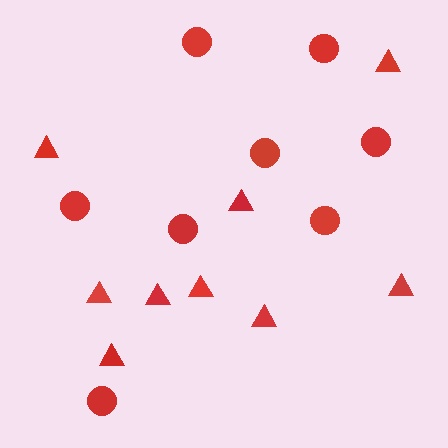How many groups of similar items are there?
There are 2 groups: one group of circles (8) and one group of triangles (9).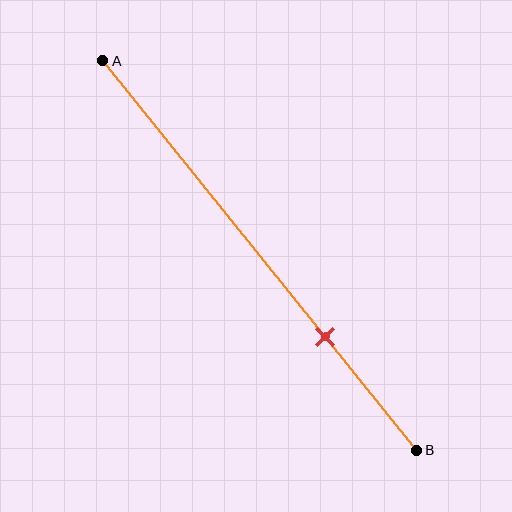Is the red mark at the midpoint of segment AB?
No, the mark is at about 70% from A, not at the 50% midpoint.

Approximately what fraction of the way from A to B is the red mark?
The red mark is approximately 70% of the way from A to B.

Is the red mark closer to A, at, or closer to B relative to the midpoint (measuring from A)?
The red mark is closer to point B than the midpoint of segment AB.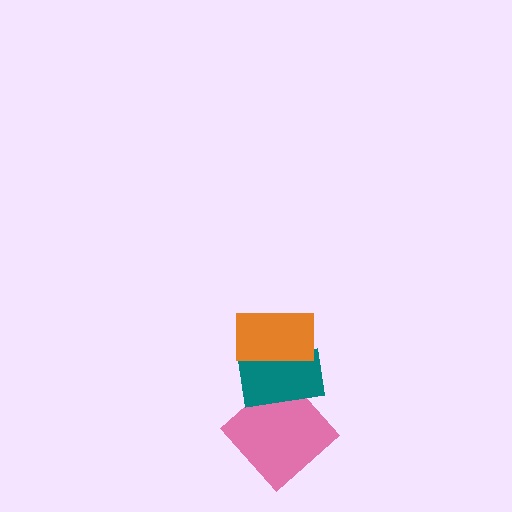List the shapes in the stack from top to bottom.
From top to bottom: the orange rectangle, the teal rectangle, the pink diamond.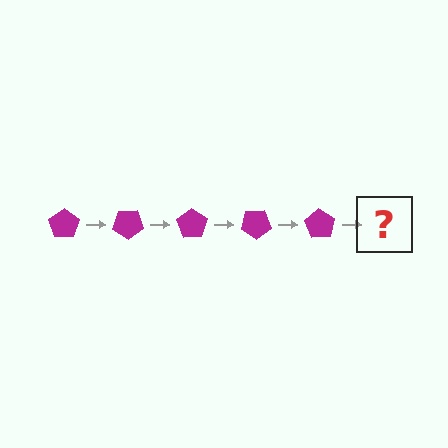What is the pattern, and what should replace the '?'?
The pattern is that the pentagon rotates 35 degrees each step. The '?' should be a magenta pentagon rotated 175 degrees.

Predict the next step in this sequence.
The next step is a magenta pentagon rotated 175 degrees.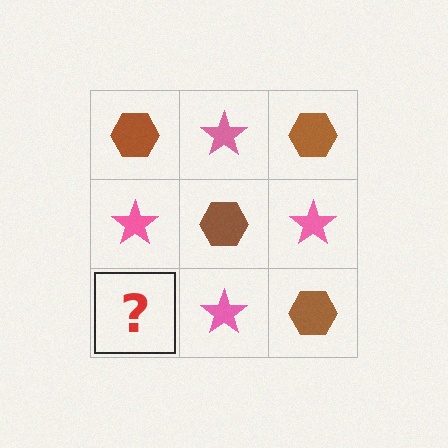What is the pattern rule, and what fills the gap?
The rule is that it alternates brown hexagon and pink star in a checkerboard pattern. The gap should be filled with a brown hexagon.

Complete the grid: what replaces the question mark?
The question mark should be replaced with a brown hexagon.